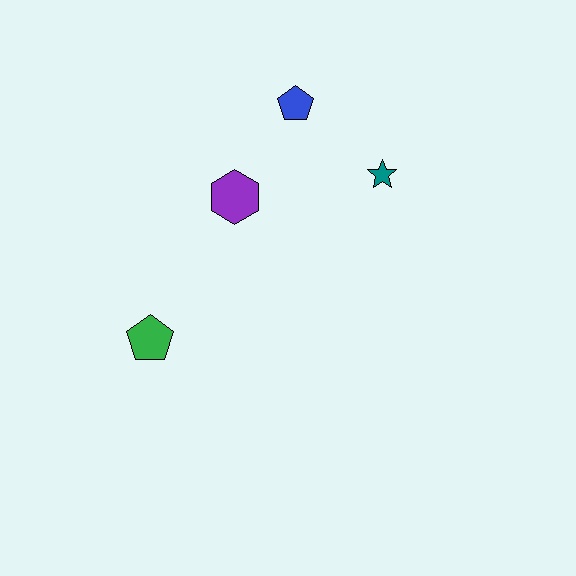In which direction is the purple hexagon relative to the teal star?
The purple hexagon is to the left of the teal star.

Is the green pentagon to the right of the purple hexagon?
No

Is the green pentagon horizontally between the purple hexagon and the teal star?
No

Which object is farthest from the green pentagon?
The teal star is farthest from the green pentagon.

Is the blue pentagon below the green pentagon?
No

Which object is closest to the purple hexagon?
The blue pentagon is closest to the purple hexagon.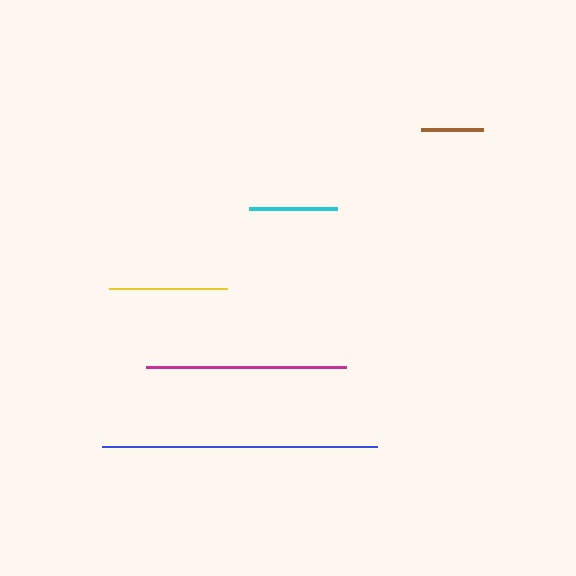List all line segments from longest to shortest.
From longest to shortest: blue, magenta, yellow, cyan, brown.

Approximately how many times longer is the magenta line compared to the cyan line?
The magenta line is approximately 2.3 times the length of the cyan line.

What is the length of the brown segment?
The brown segment is approximately 61 pixels long.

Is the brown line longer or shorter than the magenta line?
The magenta line is longer than the brown line.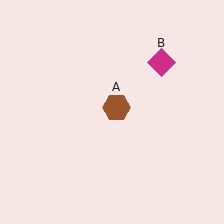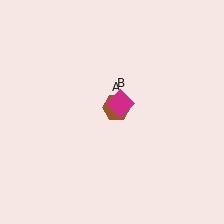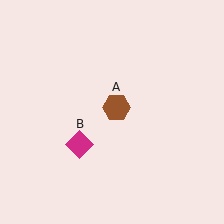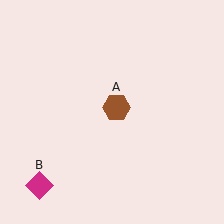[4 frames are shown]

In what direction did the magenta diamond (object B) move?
The magenta diamond (object B) moved down and to the left.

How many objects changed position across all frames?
1 object changed position: magenta diamond (object B).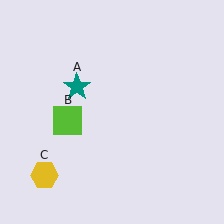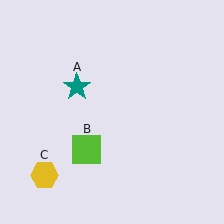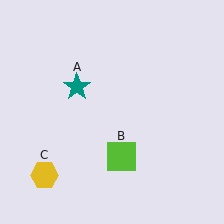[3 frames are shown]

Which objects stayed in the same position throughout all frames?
Teal star (object A) and yellow hexagon (object C) remained stationary.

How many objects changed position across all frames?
1 object changed position: lime square (object B).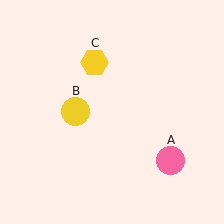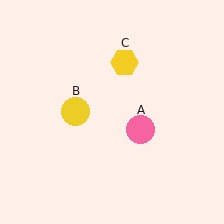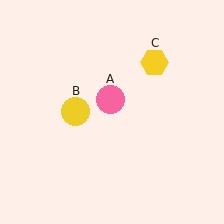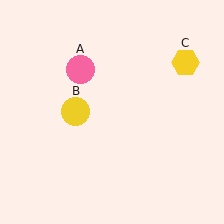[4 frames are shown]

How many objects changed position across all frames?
2 objects changed position: pink circle (object A), yellow hexagon (object C).